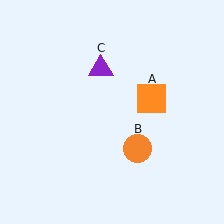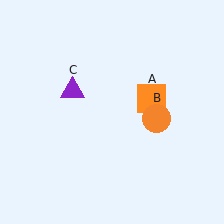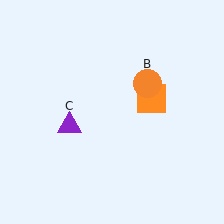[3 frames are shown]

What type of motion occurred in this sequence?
The orange circle (object B), purple triangle (object C) rotated counterclockwise around the center of the scene.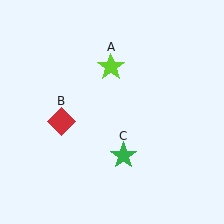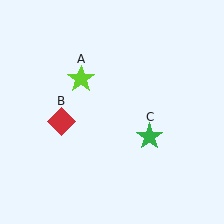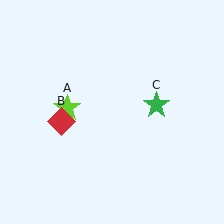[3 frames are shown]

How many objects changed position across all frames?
2 objects changed position: lime star (object A), green star (object C).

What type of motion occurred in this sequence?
The lime star (object A), green star (object C) rotated counterclockwise around the center of the scene.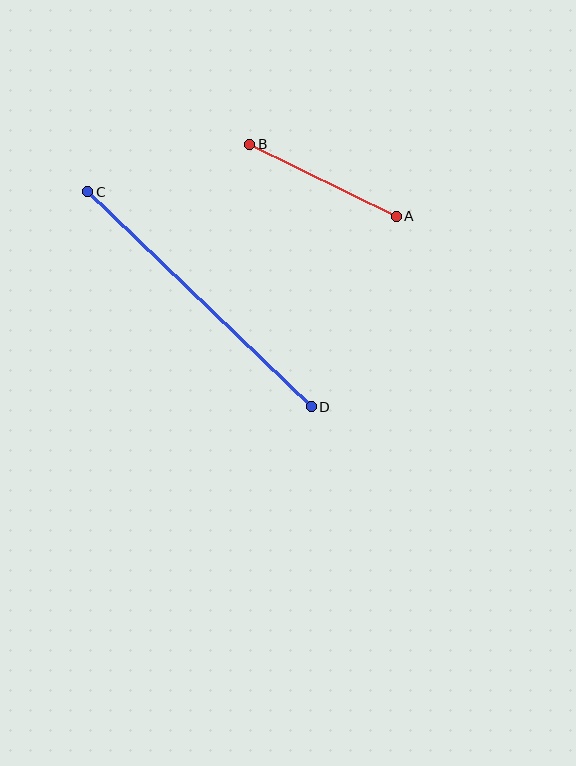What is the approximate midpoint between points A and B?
The midpoint is at approximately (323, 180) pixels.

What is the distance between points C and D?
The distance is approximately 310 pixels.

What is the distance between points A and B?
The distance is approximately 163 pixels.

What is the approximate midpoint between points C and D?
The midpoint is at approximately (200, 299) pixels.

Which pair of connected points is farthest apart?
Points C and D are farthest apart.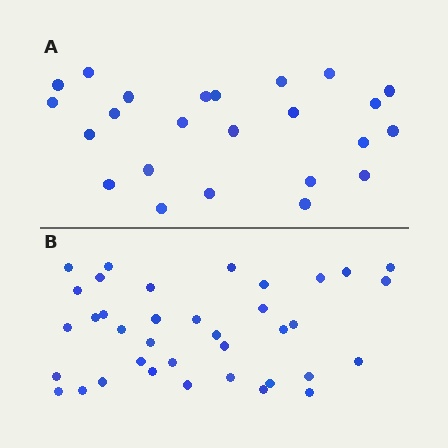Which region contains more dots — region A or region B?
Region B (the bottom region) has more dots.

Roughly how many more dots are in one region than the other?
Region B has approximately 15 more dots than region A.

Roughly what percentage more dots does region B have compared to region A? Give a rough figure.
About 55% more.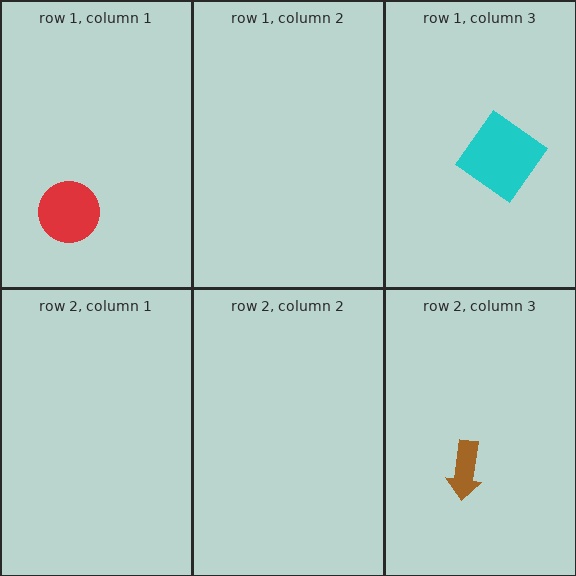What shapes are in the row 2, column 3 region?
The brown arrow.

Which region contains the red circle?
The row 1, column 1 region.